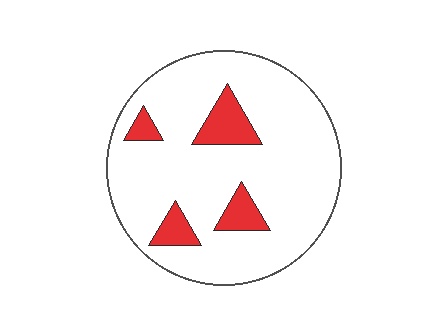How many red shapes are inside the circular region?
4.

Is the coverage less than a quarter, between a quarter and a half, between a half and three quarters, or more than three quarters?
Less than a quarter.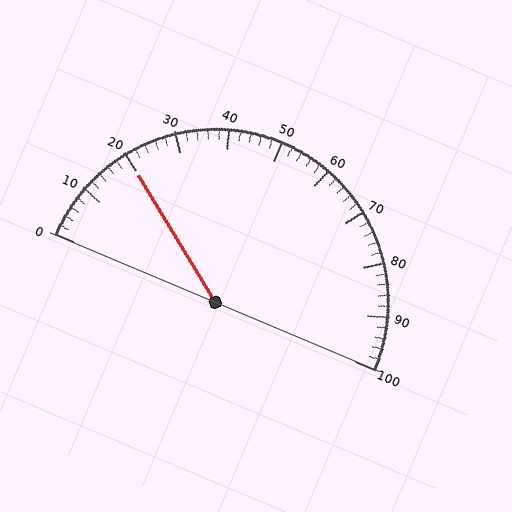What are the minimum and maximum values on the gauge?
The gauge ranges from 0 to 100.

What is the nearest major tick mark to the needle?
The nearest major tick mark is 20.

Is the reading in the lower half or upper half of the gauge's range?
The reading is in the lower half of the range (0 to 100).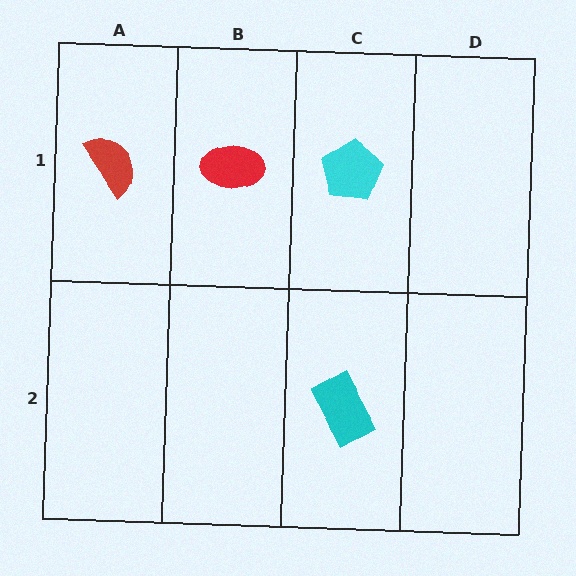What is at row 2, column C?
A cyan rectangle.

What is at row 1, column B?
A red ellipse.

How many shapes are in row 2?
1 shape.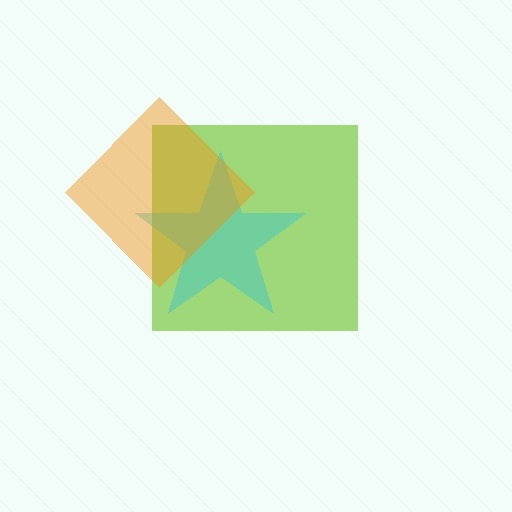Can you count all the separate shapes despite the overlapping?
Yes, there are 3 separate shapes.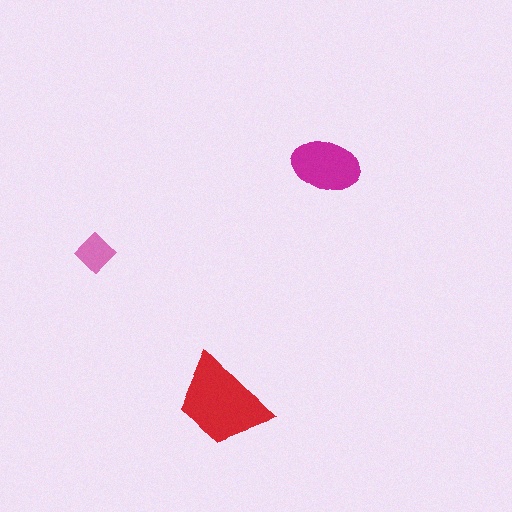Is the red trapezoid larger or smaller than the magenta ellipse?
Larger.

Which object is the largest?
The red trapezoid.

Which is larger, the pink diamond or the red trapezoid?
The red trapezoid.